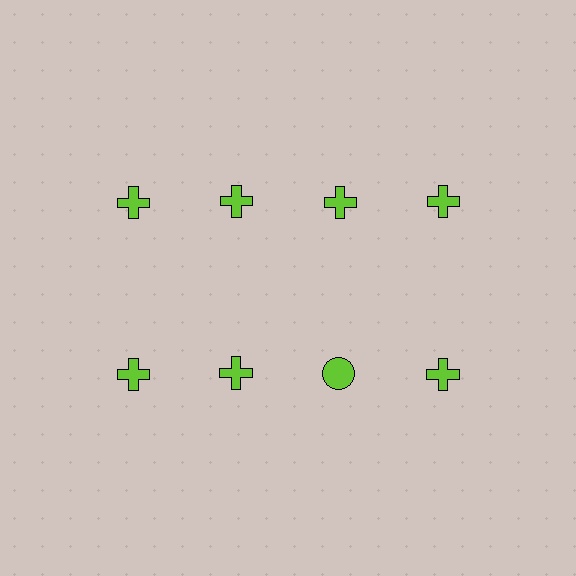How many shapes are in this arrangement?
There are 8 shapes arranged in a grid pattern.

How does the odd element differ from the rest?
It has a different shape: circle instead of cross.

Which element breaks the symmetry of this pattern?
The lime circle in the second row, center column breaks the symmetry. All other shapes are lime crosses.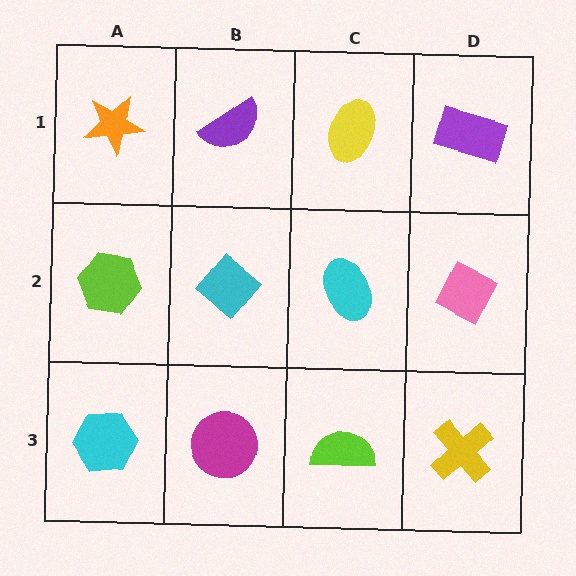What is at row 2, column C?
A cyan ellipse.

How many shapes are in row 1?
4 shapes.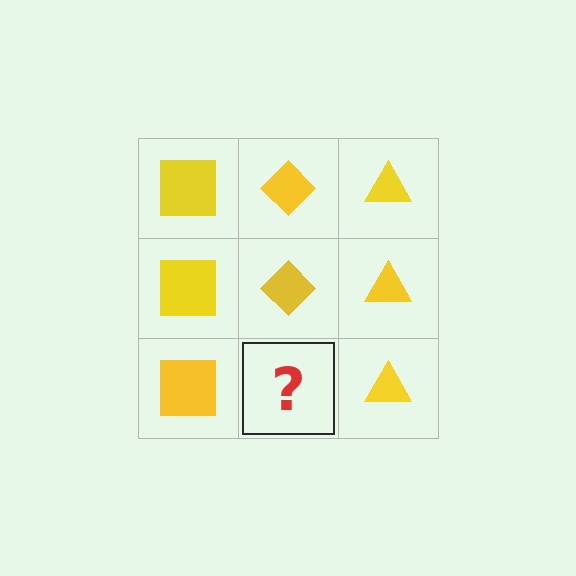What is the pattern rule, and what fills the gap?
The rule is that each column has a consistent shape. The gap should be filled with a yellow diamond.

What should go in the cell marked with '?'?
The missing cell should contain a yellow diamond.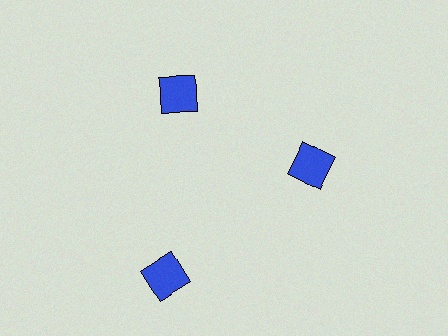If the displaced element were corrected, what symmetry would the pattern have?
It would have 3-fold rotational symmetry — the pattern would map onto itself every 120 degrees.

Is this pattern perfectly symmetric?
No. The 3 blue squares are arranged in a ring, but one element near the 7 o'clock position is pushed outward from the center, breaking the 3-fold rotational symmetry.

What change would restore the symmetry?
The symmetry would be restored by moving it inward, back onto the ring so that all 3 squares sit at equal angles and equal distance from the center.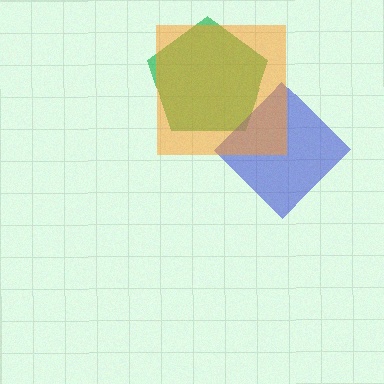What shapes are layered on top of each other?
The layered shapes are: a green pentagon, a blue diamond, an orange square.